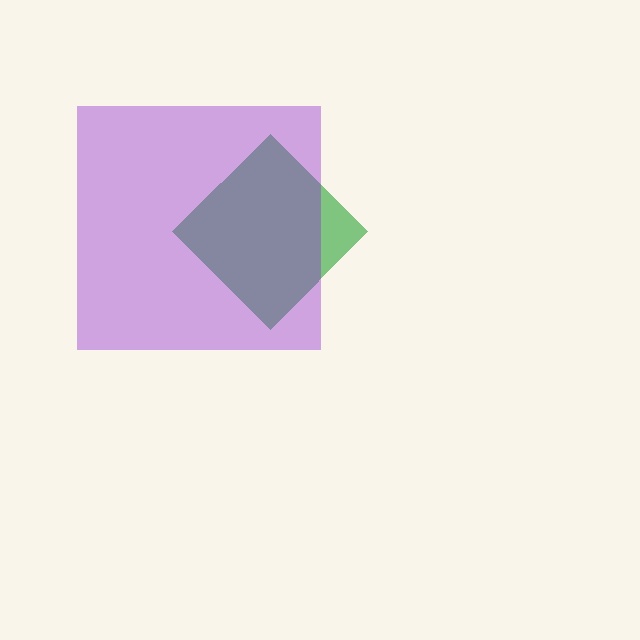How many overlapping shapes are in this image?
There are 2 overlapping shapes in the image.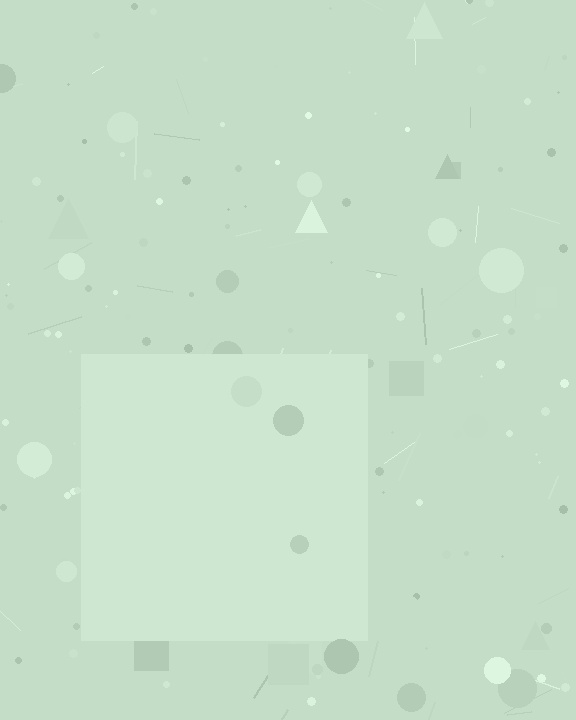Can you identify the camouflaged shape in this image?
The camouflaged shape is a square.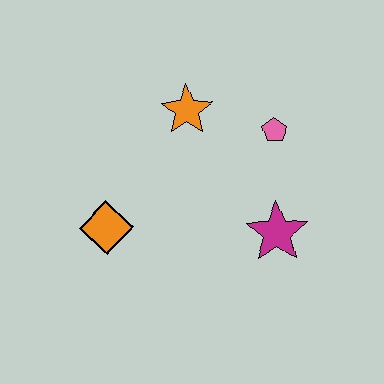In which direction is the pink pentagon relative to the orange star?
The pink pentagon is to the right of the orange star.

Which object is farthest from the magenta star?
The orange diamond is farthest from the magenta star.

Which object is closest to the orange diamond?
The orange star is closest to the orange diamond.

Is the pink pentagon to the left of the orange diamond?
No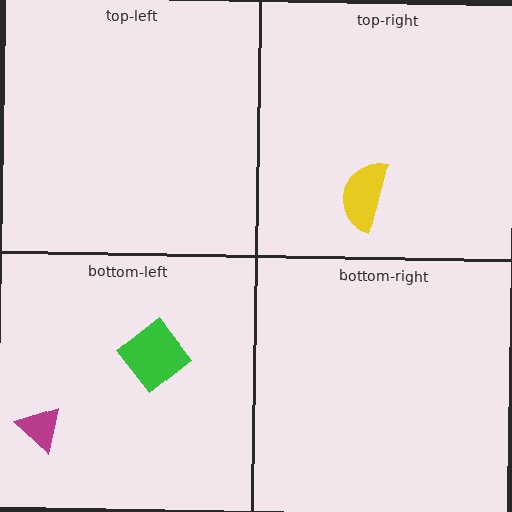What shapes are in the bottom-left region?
The magenta triangle, the green diamond.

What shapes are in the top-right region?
The yellow semicircle.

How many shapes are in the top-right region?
1.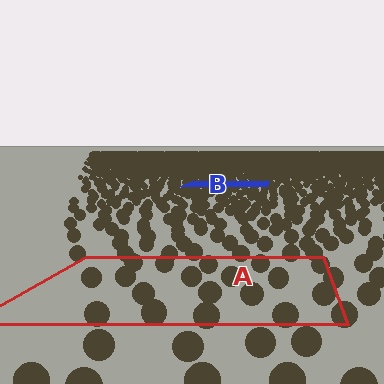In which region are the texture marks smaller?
The texture marks are smaller in region B, because it is farther away.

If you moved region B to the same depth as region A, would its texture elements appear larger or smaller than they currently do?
They would appear larger. At a closer depth, the same texture elements are projected at a bigger on-screen size.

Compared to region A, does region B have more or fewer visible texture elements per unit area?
Region B has more texture elements per unit area — they are packed more densely because it is farther away.